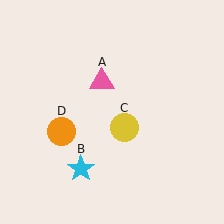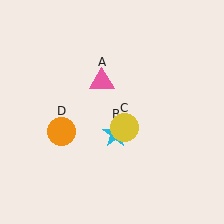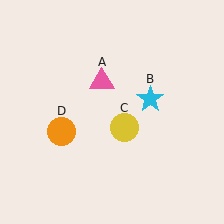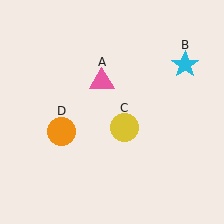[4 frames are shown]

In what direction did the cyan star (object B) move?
The cyan star (object B) moved up and to the right.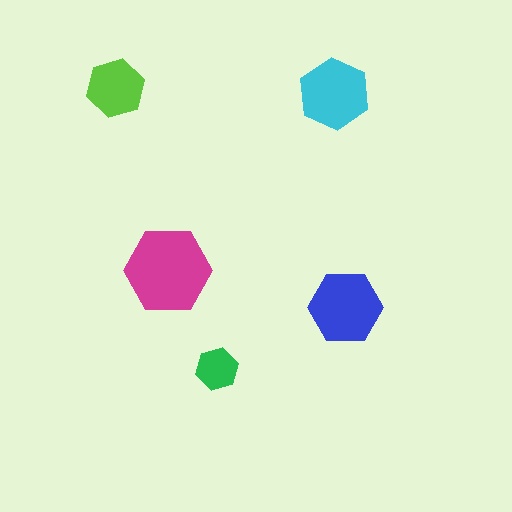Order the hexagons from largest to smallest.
the magenta one, the blue one, the cyan one, the lime one, the green one.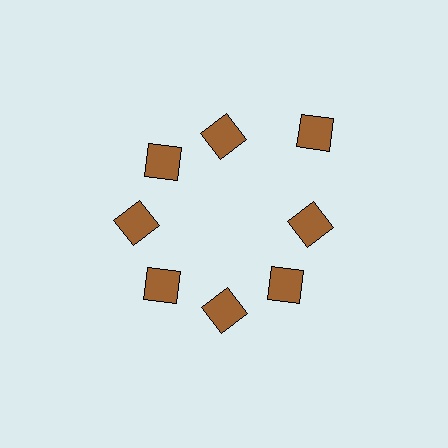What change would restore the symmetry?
The symmetry would be restored by moving it inward, back onto the ring so that all 8 diamonds sit at equal angles and equal distance from the center.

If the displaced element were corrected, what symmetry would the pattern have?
It would have 8-fold rotational symmetry — the pattern would map onto itself every 45 degrees.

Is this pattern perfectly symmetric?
No. The 8 brown diamonds are arranged in a ring, but one element near the 2 o'clock position is pushed outward from the center, breaking the 8-fold rotational symmetry.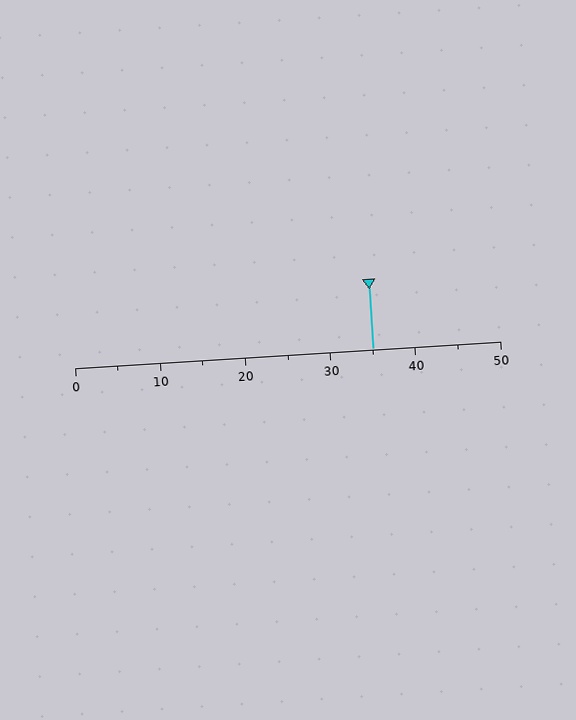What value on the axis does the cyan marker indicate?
The marker indicates approximately 35.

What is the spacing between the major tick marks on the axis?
The major ticks are spaced 10 apart.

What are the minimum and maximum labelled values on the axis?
The axis runs from 0 to 50.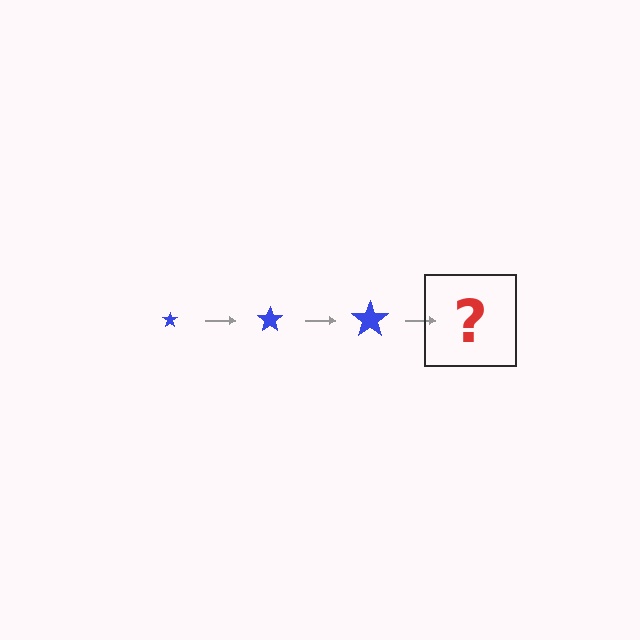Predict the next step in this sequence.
The next step is a blue star, larger than the previous one.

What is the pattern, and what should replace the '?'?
The pattern is that the star gets progressively larger each step. The '?' should be a blue star, larger than the previous one.